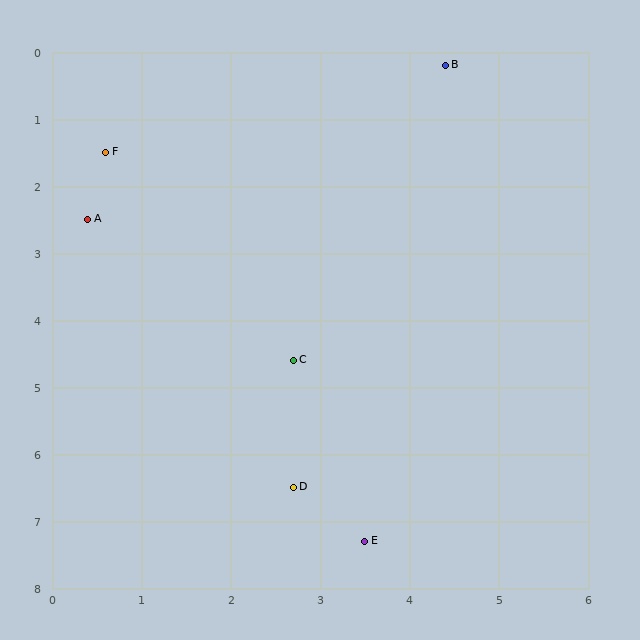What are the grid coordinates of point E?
Point E is at approximately (3.5, 7.3).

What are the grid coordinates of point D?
Point D is at approximately (2.7, 6.5).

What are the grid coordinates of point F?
Point F is at approximately (0.6, 1.5).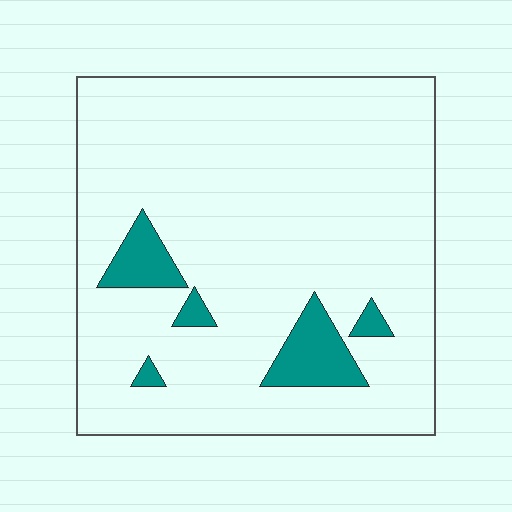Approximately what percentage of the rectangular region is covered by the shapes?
Approximately 10%.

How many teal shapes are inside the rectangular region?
5.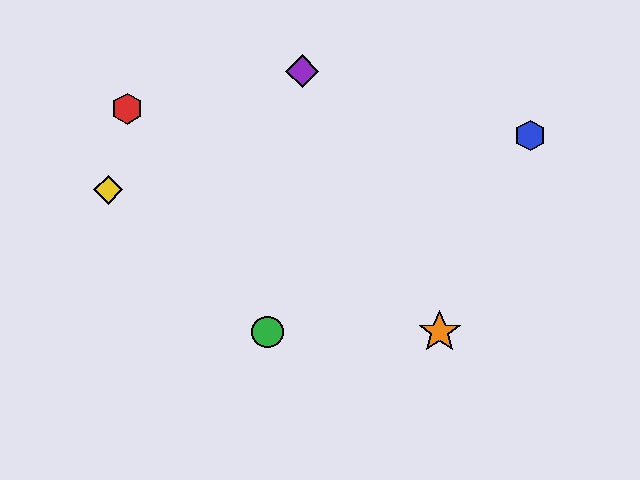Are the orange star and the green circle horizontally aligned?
Yes, both are at y≈332.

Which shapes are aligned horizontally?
The green circle, the orange star are aligned horizontally.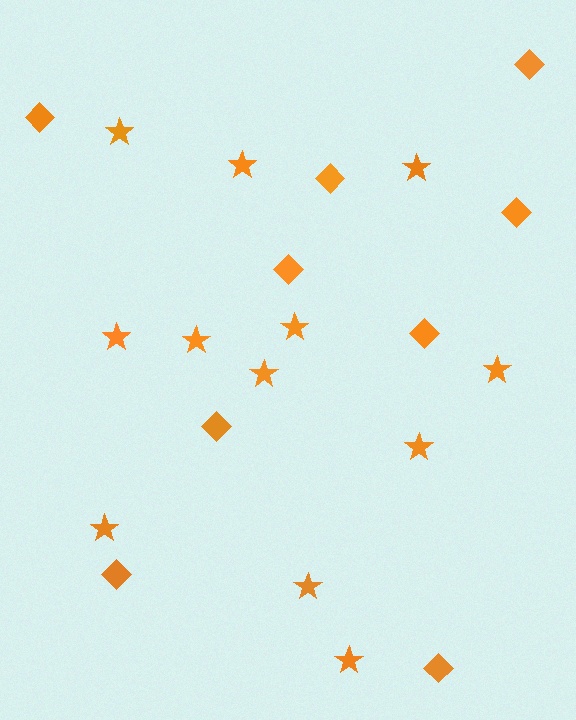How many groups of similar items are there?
There are 2 groups: one group of diamonds (9) and one group of stars (12).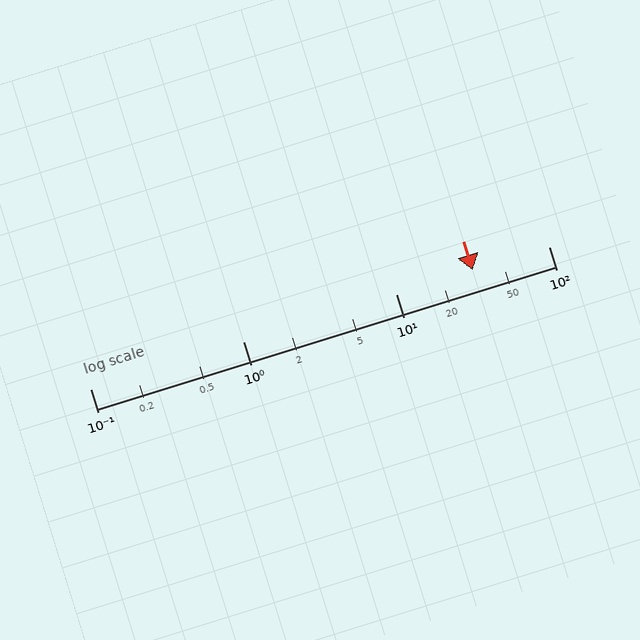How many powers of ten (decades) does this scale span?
The scale spans 3 decades, from 0.1 to 100.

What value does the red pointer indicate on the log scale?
The pointer indicates approximately 32.